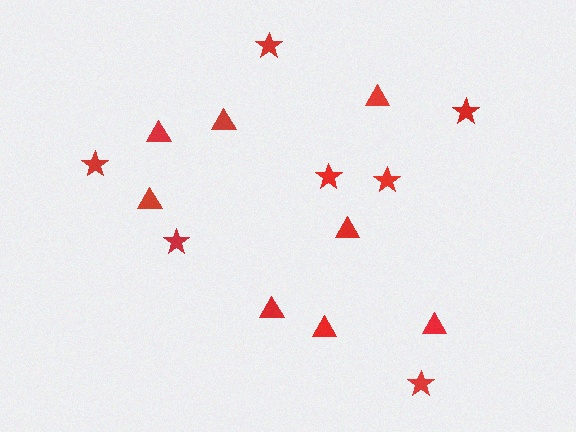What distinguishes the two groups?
There are 2 groups: one group of triangles (8) and one group of stars (7).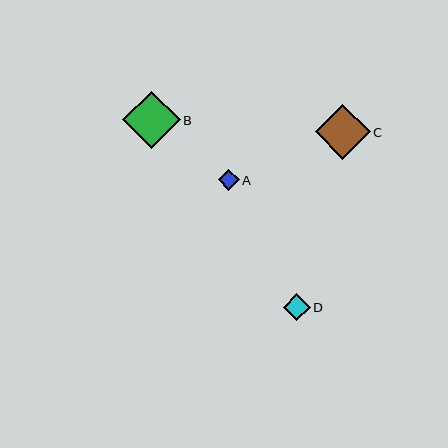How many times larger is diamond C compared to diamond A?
Diamond C is approximately 2.7 times the size of diamond A.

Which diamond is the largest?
Diamond B is the largest with a size of approximately 58 pixels.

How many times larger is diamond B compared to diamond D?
Diamond B is approximately 2.2 times the size of diamond D.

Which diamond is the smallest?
Diamond A is the smallest with a size of approximately 21 pixels.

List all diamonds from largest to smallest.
From largest to smallest: B, C, D, A.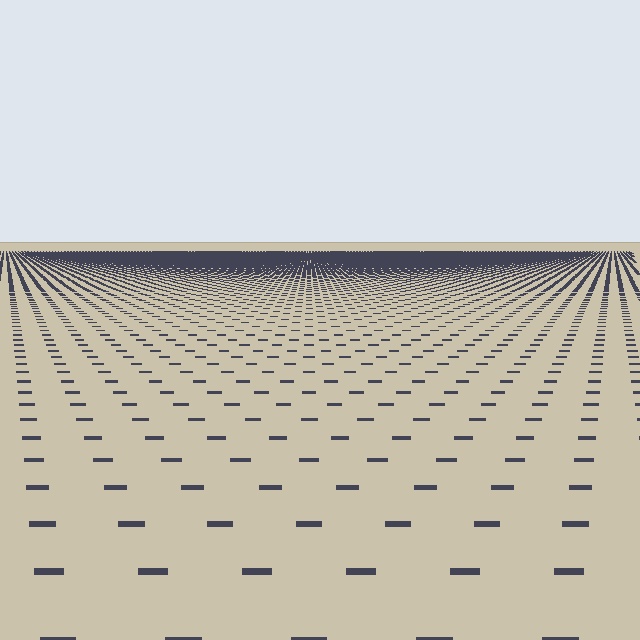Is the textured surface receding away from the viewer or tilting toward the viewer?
The surface is receding away from the viewer. Texture elements get smaller and denser toward the top.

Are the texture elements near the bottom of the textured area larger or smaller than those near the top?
Larger. Near the bottom, elements are closer to the viewer and appear at a bigger on-screen size.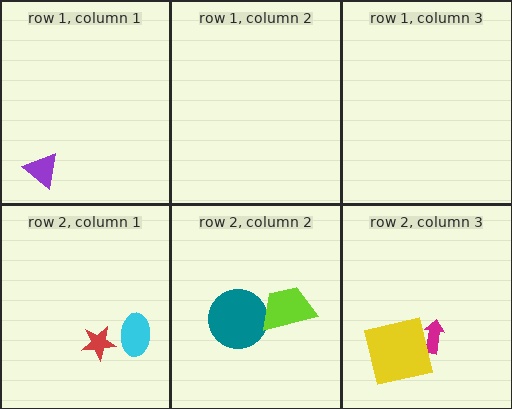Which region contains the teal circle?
The row 2, column 2 region.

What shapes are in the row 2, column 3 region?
The magenta arrow, the yellow square.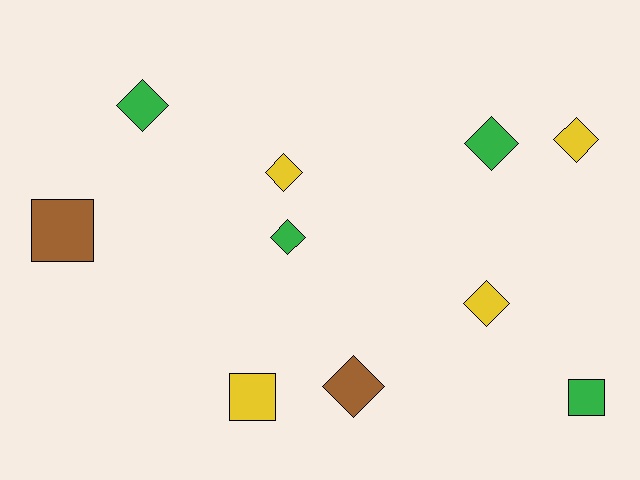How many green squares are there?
There is 1 green square.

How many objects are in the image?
There are 10 objects.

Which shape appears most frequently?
Diamond, with 7 objects.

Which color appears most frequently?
Green, with 4 objects.